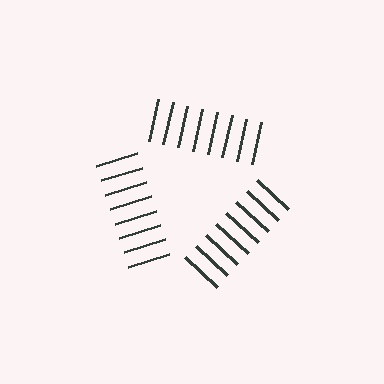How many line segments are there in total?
24 — 8 along each of the 3 edges.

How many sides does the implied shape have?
3 sides — the line-ends trace a triangle.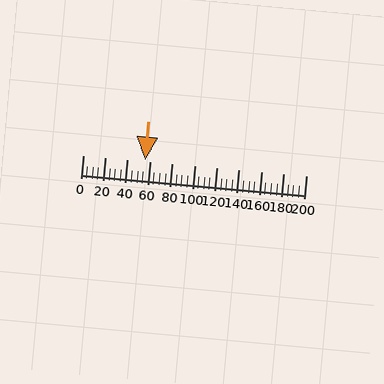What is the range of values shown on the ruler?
The ruler shows values from 0 to 200.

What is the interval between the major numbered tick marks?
The major tick marks are spaced 20 units apart.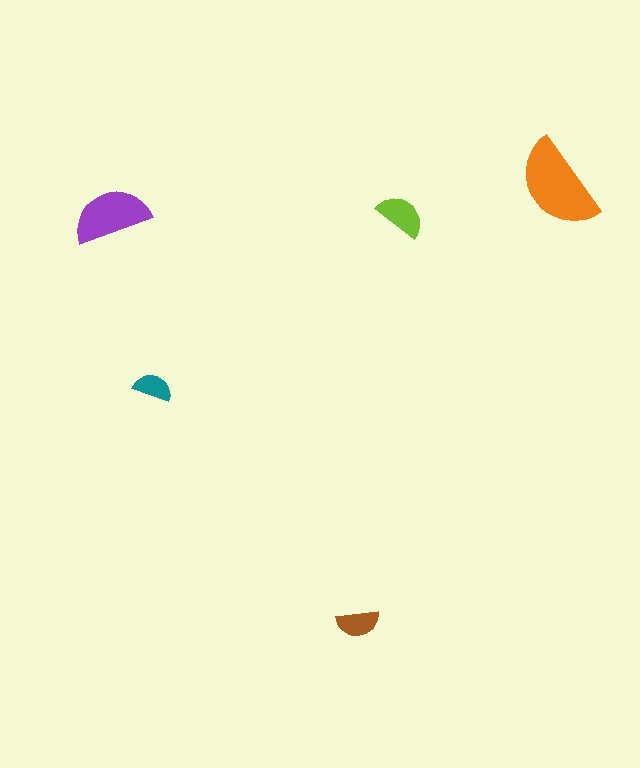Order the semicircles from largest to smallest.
the orange one, the purple one, the lime one, the brown one, the teal one.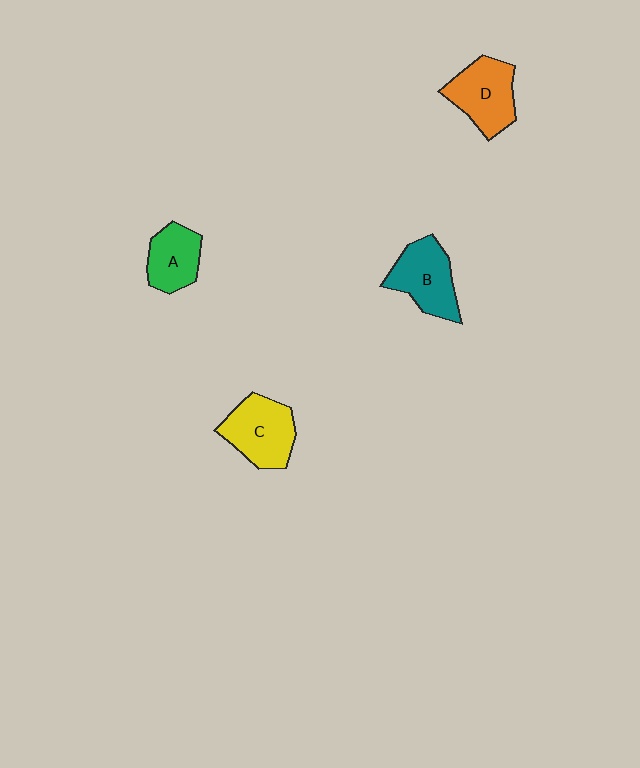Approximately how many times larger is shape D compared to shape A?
Approximately 1.3 times.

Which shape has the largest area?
Shape C (yellow).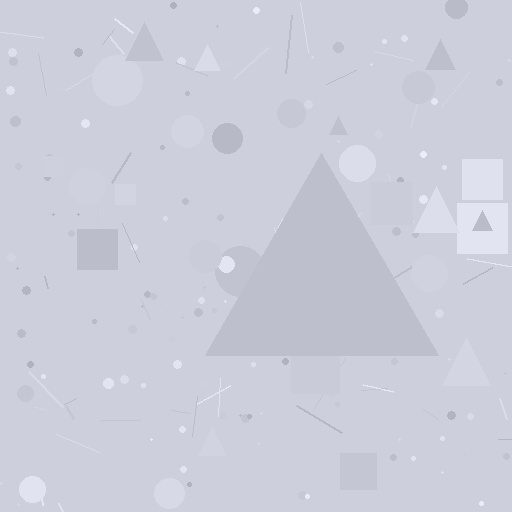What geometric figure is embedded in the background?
A triangle is embedded in the background.